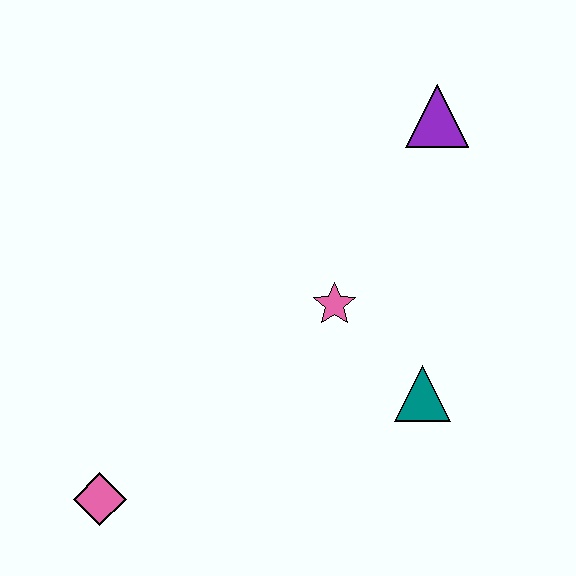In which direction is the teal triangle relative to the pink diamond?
The teal triangle is to the right of the pink diamond.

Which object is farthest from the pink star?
The pink diamond is farthest from the pink star.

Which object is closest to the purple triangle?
The pink star is closest to the purple triangle.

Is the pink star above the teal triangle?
Yes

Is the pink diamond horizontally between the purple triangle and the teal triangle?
No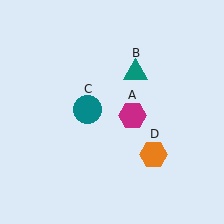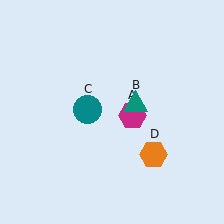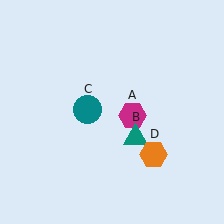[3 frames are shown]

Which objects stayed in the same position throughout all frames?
Magenta hexagon (object A) and teal circle (object C) and orange hexagon (object D) remained stationary.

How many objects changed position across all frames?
1 object changed position: teal triangle (object B).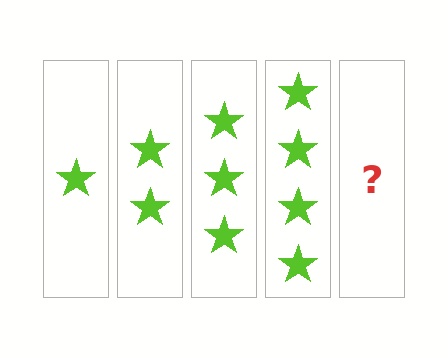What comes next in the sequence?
The next element should be 5 stars.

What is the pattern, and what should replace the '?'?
The pattern is that each step adds one more star. The '?' should be 5 stars.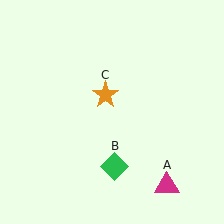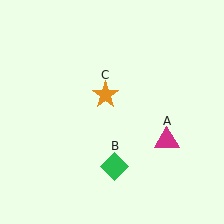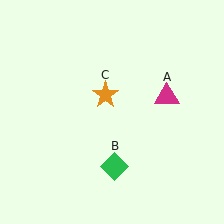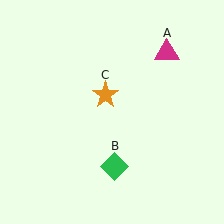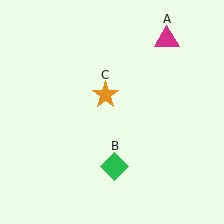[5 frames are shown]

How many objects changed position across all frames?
1 object changed position: magenta triangle (object A).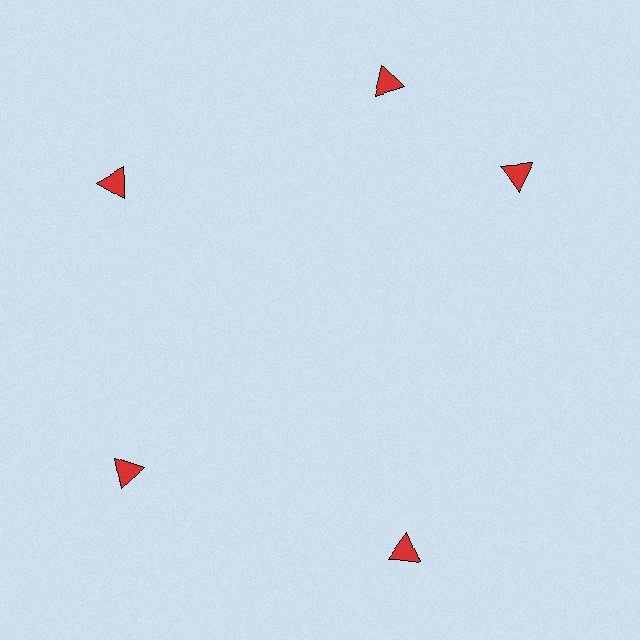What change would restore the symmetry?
The symmetry would be restored by rotating it back into even spacing with its neighbors so that all 5 triangles sit at equal angles and equal distance from the center.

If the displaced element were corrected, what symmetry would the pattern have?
It would have 5-fold rotational symmetry — the pattern would map onto itself every 72 degrees.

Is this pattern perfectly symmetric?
No. The 5 red triangles are arranged in a ring, but one element near the 3 o'clock position is rotated out of alignment along the ring, breaking the 5-fold rotational symmetry.